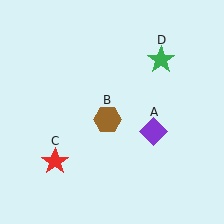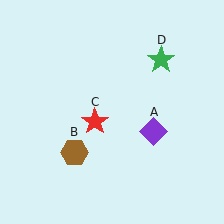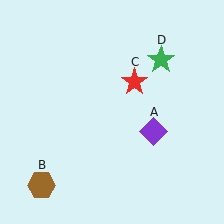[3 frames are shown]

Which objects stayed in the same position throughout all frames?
Purple diamond (object A) and green star (object D) remained stationary.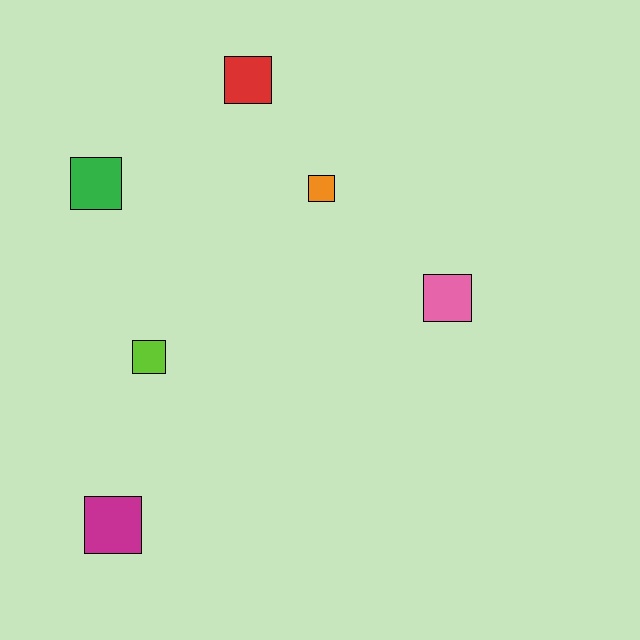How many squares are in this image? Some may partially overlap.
There are 6 squares.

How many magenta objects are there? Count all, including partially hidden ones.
There is 1 magenta object.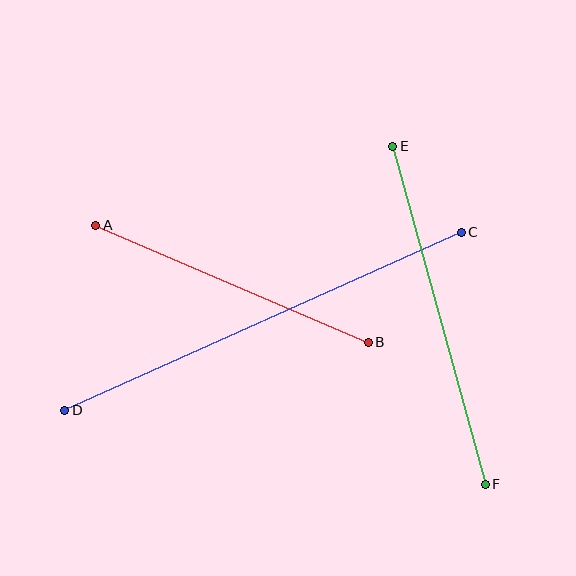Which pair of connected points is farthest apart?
Points C and D are farthest apart.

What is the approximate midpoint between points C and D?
The midpoint is at approximately (263, 321) pixels.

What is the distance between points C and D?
The distance is approximately 435 pixels.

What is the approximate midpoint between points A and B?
The midpoint is at approximately (232, 284) pixels.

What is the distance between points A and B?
The distance is approximately 297 pixels.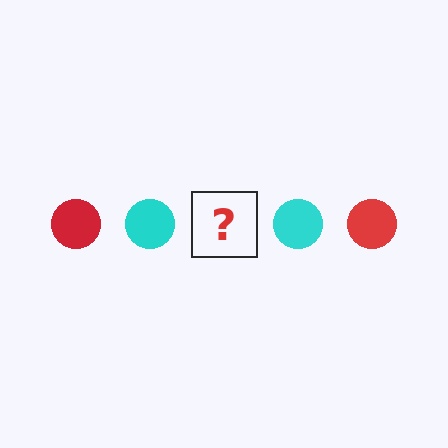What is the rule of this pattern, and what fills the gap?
The rule is that the pattern cycles through red, cyan circles. The gap should be filled with a red circle.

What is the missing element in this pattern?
The missing element is a red circle.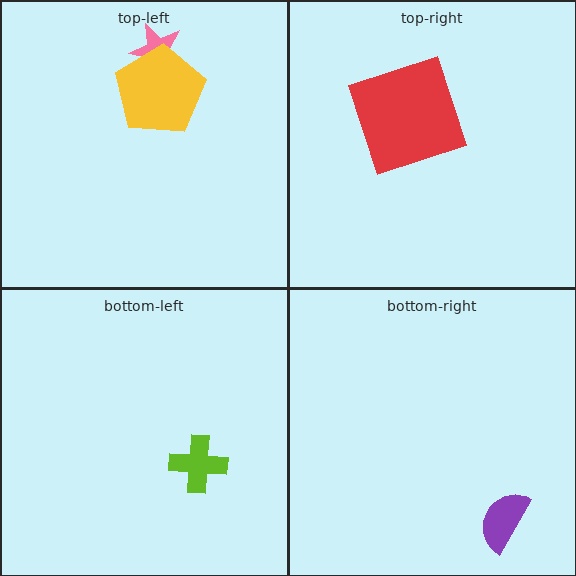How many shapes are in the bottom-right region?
1.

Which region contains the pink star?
The top-left region.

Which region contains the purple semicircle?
The bottom-right region.